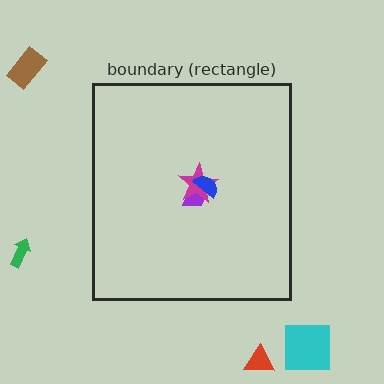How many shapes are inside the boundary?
3 inside, 4 outside.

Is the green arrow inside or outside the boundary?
Outside.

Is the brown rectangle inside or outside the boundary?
Outside.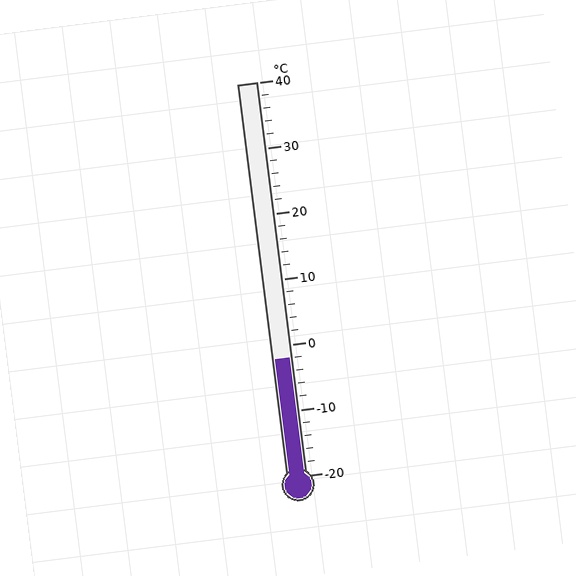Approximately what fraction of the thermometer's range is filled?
The thermometer is filled to approximately 30% of its range.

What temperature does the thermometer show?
The thermometer shows approximately -2°C.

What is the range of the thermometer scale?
The thermometer scale ranges from -20°C to 40°C.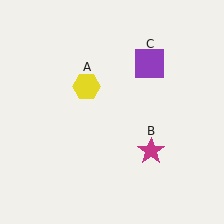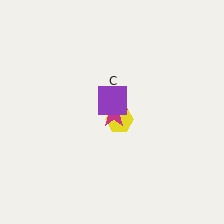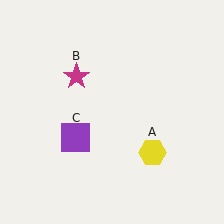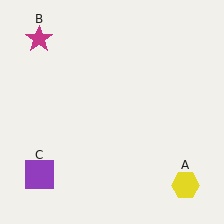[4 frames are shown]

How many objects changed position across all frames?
3 objects changed position: yellow hexagon (object A), magenta star (object B), purple square (object C).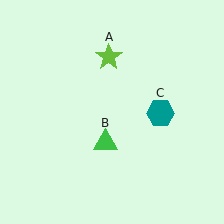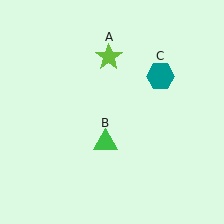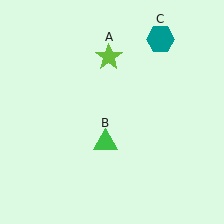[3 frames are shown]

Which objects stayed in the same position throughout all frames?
Lime star (object A) and green triangle (object B) remained stationary.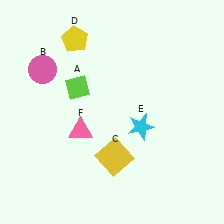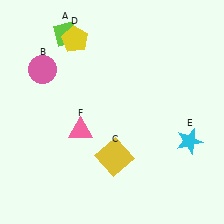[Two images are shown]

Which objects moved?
The objects that moved are: the lime diamond (A), the cyan star (E).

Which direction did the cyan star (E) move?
The cyan star (E) moved right.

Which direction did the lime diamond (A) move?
The lime diamond (A) moved up.